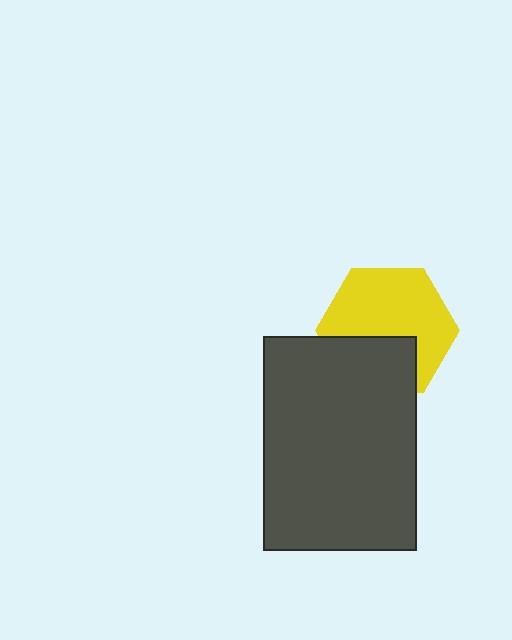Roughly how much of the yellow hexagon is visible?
About half of it is visible (roughly 65%).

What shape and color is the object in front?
The object in front is a dark gray rectangle.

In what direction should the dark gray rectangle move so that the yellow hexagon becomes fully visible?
The dark gray rectangle should move down. That is the shortest direction to clear the overlap and leave the yellow hexagon fully visible.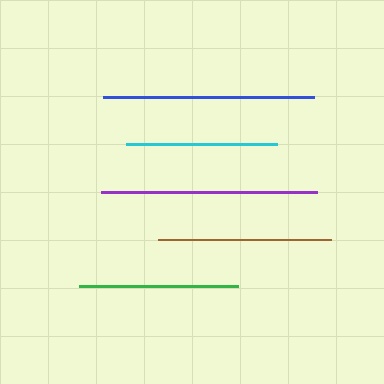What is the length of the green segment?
The green segment is approximately 159 pixels long.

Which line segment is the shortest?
The cyan line is the shortest at approximately 152 pixels.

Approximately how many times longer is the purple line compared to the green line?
The purple line is approximately 1.4 times the length of the green line.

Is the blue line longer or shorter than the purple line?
The purple line is longer than the blue line.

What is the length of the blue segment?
The blue segment is approximately 211 pixels long.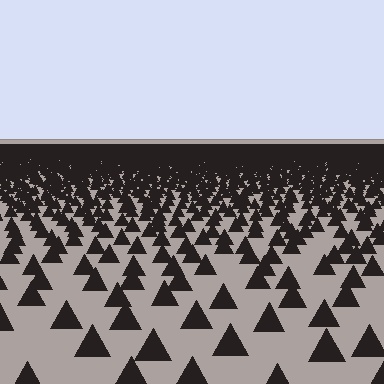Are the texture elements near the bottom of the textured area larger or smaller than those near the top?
Larger. Near the bottom, elements are closer to the viewer and appear at a bigger on-screen size.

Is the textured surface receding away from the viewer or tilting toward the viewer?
The surface is receding away from the viewer. Texture elements get smaller and denser toward the top.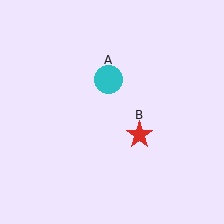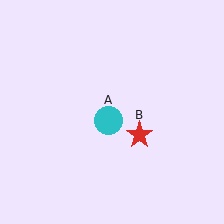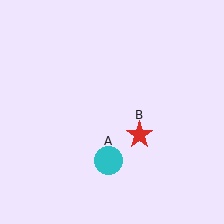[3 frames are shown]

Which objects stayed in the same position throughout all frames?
Red star (object B) remained stationary.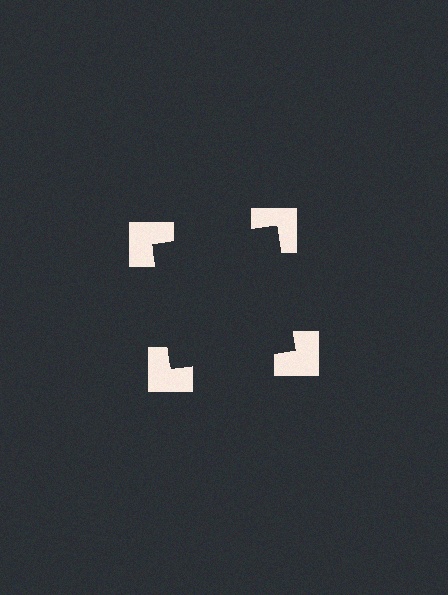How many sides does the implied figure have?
4 sides.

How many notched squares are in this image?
There are 4 — one at each vertex of the illusory square.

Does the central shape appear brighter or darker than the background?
It typically appears slightly darker than the background, even though no actual brightness change is drawn.